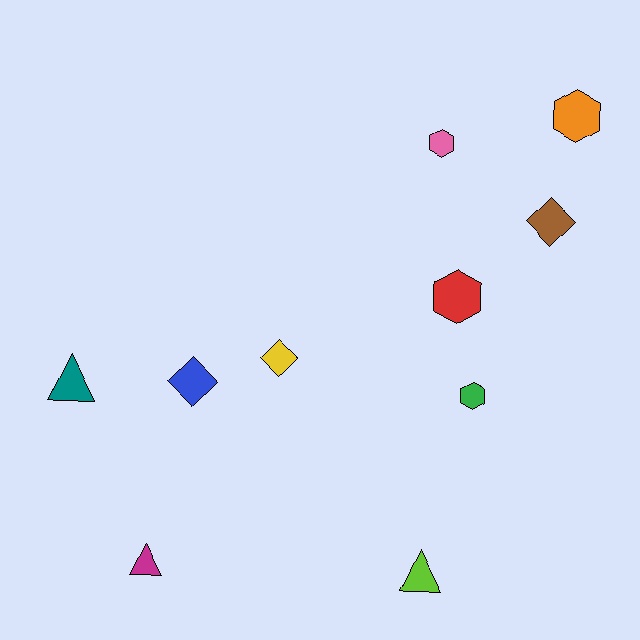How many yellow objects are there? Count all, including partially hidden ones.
There is 1 yellow object.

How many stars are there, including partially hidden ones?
There are no stars.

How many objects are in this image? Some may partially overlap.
There are 10 objects.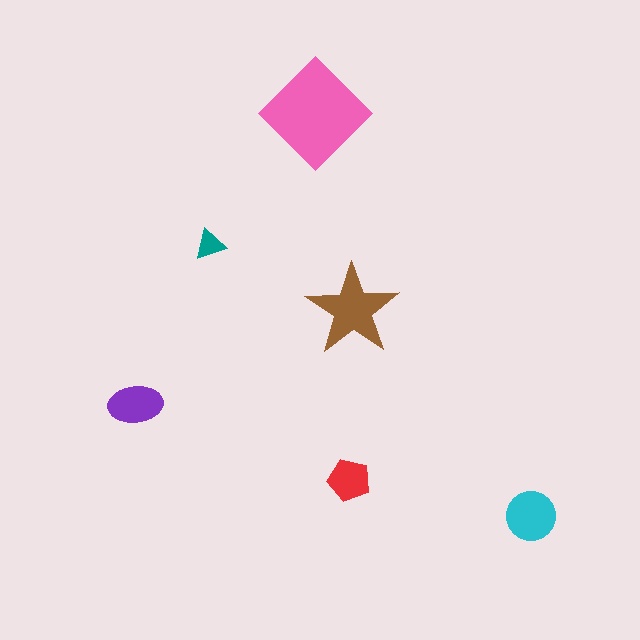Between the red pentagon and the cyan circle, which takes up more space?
The cyan circle.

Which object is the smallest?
The teal triangle.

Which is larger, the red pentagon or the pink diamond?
The pink diamond.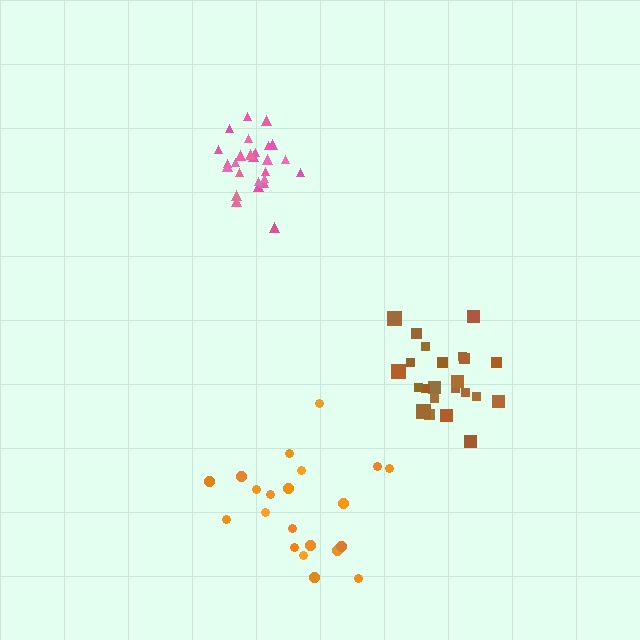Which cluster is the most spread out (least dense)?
Orange.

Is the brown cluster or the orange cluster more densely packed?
Brown.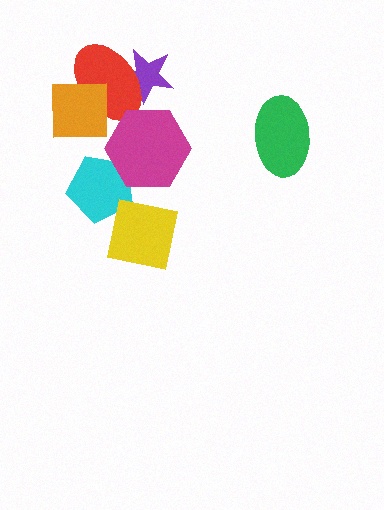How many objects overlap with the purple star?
1 object overlaps with the purple star.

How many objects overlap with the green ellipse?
0 objects overlap with the green ellipse.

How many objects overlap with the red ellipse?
2 objects overlap with the red ellipse.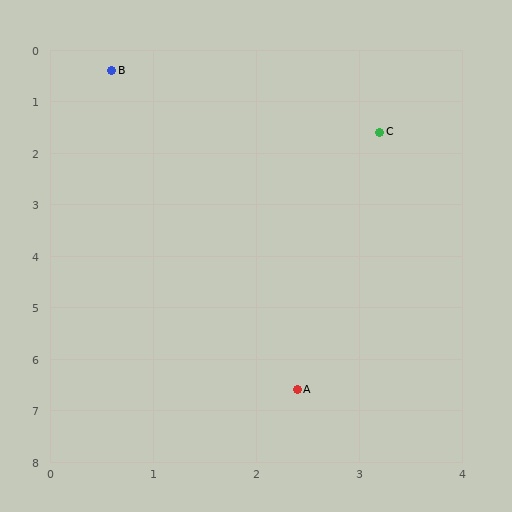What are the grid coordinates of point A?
Point A is at approximately (2.4, 6.6).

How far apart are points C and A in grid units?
Points C and A are about 5.1 grid units apart.